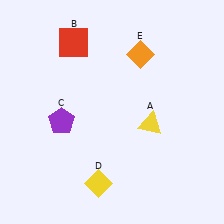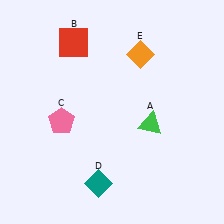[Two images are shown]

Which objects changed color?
A changed from yellow to green. C changed from purple to pink. D changed from yellow to teal.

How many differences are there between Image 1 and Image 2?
There are 3 differences between the two images.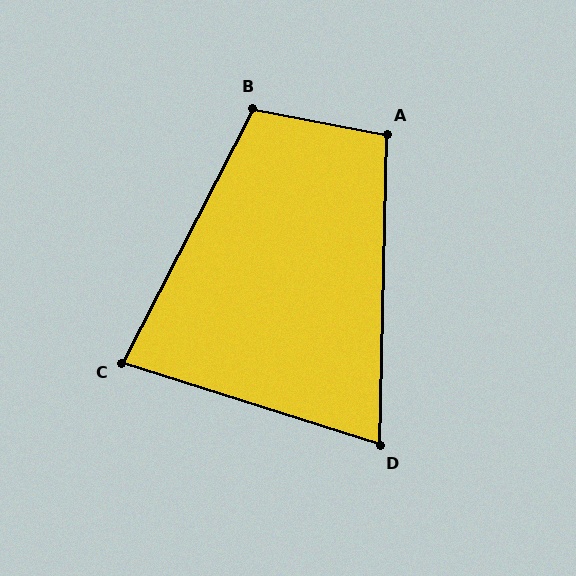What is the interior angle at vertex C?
Approximately 80 degrees (acute).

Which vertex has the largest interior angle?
B, at approximately 106 degrees.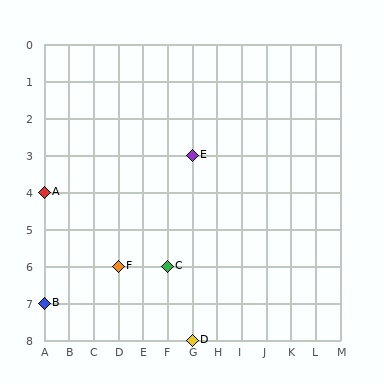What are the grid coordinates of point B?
Point B is at grid coordinates (A, 7).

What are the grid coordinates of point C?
Point C is at grid coordinates (F, 6).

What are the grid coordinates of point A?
Point A is at grid coordinates (A, 4).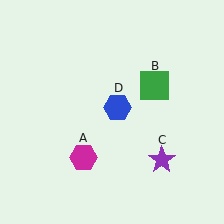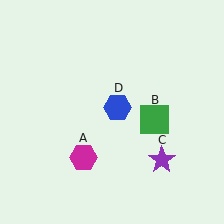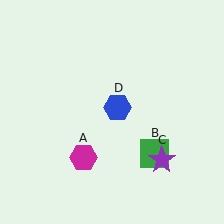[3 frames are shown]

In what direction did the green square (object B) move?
The green square (object B) moved down.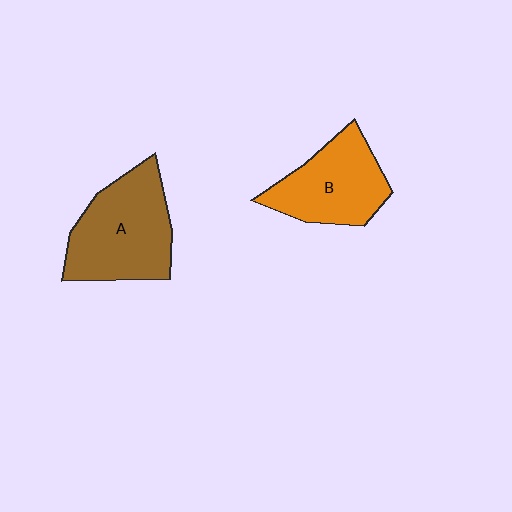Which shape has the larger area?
Shape A (brown).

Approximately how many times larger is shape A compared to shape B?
Approximately 1.2 times.